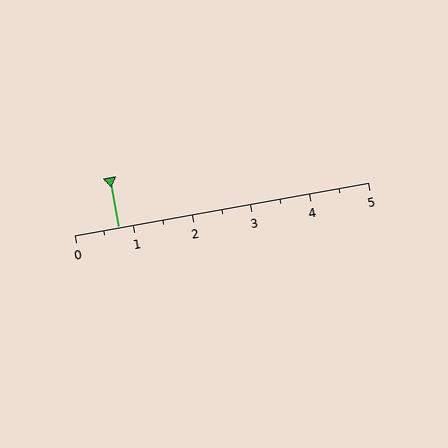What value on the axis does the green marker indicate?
The marker indicates approximately 0.8.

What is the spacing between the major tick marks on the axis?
The major ticks are spaced 1 apart.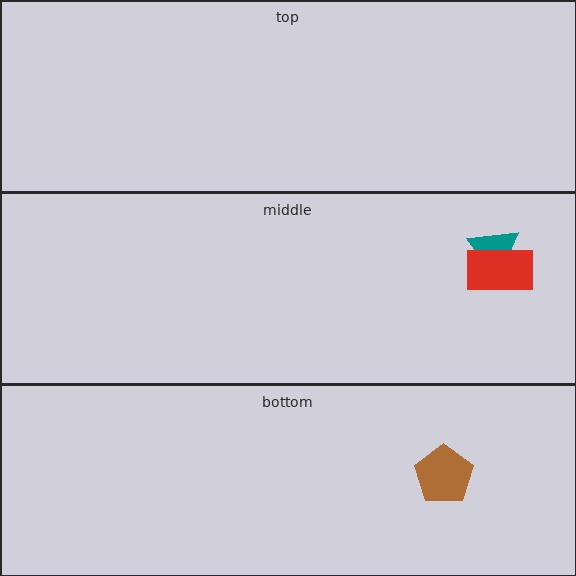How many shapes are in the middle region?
2.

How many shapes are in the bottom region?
1.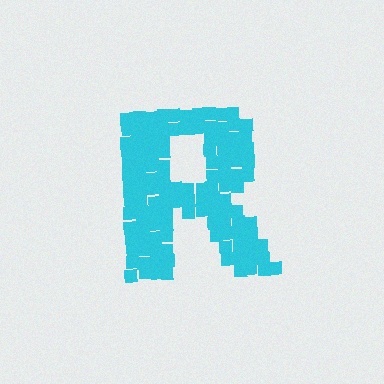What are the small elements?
The small elements are squares.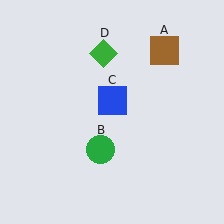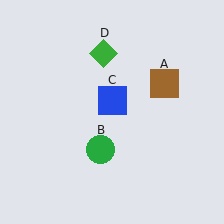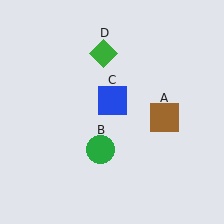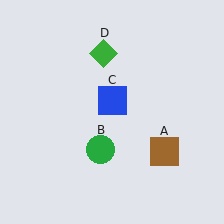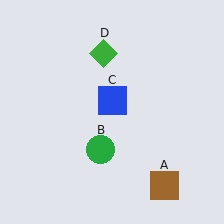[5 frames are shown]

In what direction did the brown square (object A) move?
The brown square (object A) moved down.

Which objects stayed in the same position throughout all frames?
Green circle (object B) and blue square (object C) and green diamond (object D) remained stationary.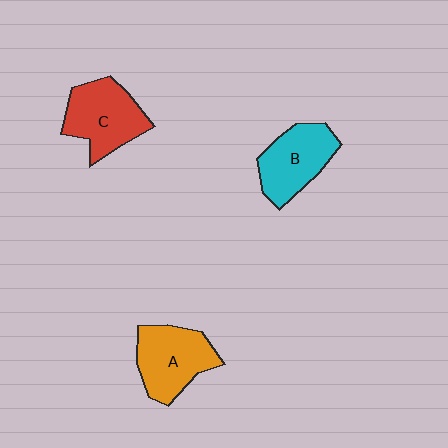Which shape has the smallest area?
Shape B (cyan).